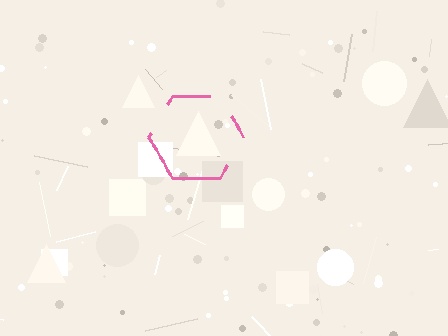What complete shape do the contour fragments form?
The contour fragments form a hexagon.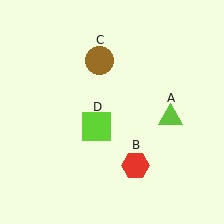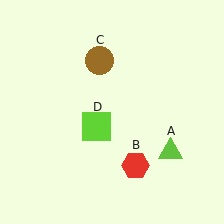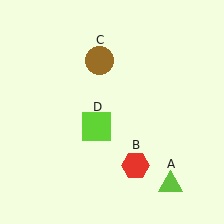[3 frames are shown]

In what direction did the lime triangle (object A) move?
The lime triangle (object A) moved down.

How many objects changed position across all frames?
1 object changed position: lime triangle (object A).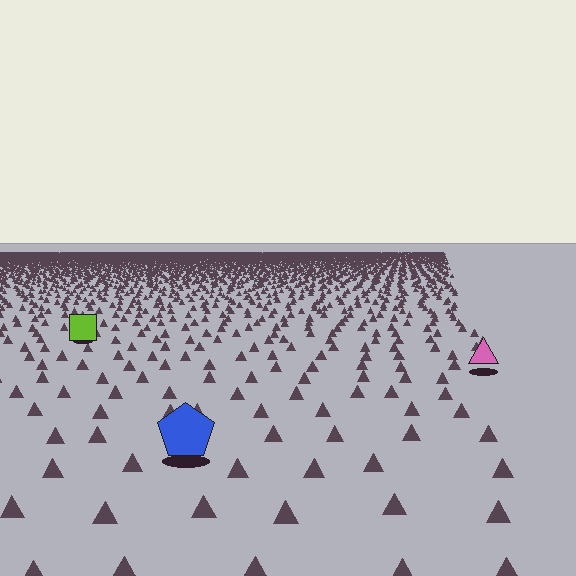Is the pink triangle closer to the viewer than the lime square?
Yes. The pink triangle is closer — you can tell from the texture gradient: the ground texture is coarser near it.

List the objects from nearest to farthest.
From nearest to farthest: the blue pentagon, the pink triangle, the lime square.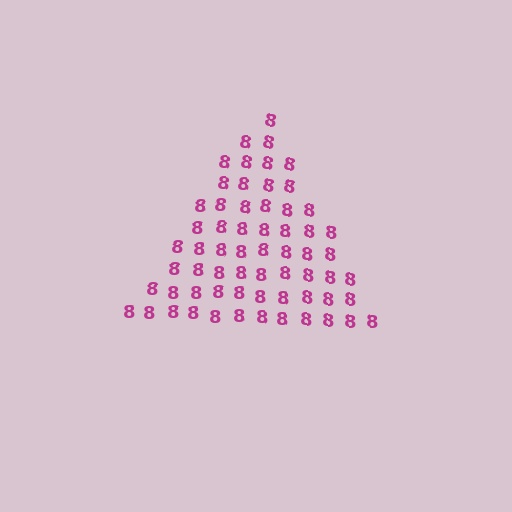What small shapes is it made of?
It is made of small digit 8's.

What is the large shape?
The large shape is a triangle.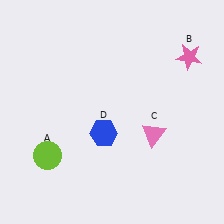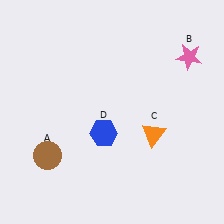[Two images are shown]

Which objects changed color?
A changed from lime to brown. C changed from pink to orange.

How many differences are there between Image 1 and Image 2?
There are 2 differences between the two images.